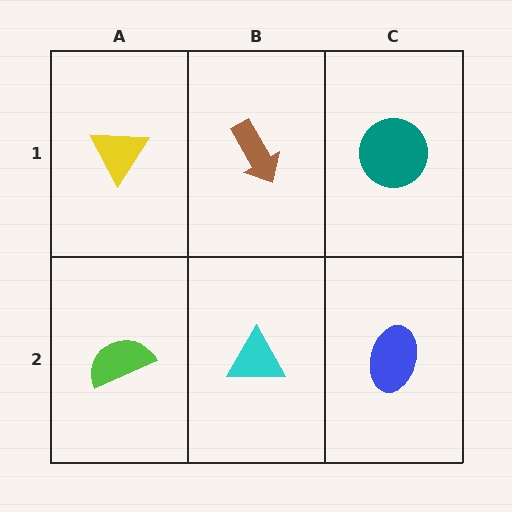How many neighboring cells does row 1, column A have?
2.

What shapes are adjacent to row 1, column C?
A blue ellipse (row 2, column C), a brown arrow (row 1, column B).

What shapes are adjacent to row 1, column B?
A cyan triangle (row 2, column B), a yellow triangle (row 1, column A), a teal circle (row 1, column C).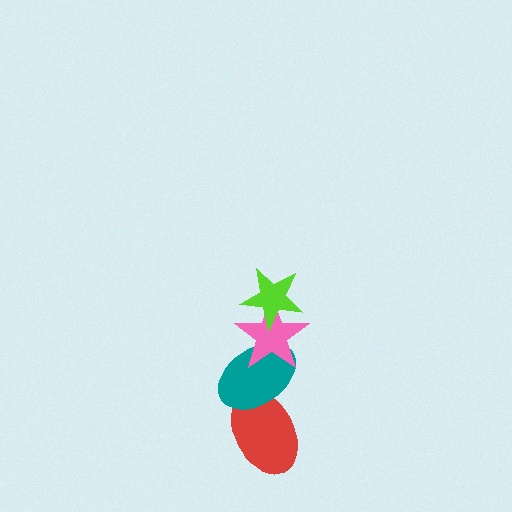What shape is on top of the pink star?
The lime star is on top of the pink star.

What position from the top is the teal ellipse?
The teal ellipse is 3rd from the top.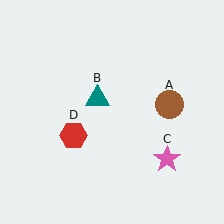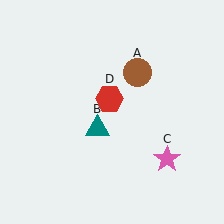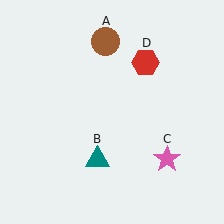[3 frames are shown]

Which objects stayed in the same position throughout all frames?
Pink star (object C) remained stationary.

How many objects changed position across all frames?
3 objects changed position: brown circle (object A), teal triangle (object B), red hexagon (object D).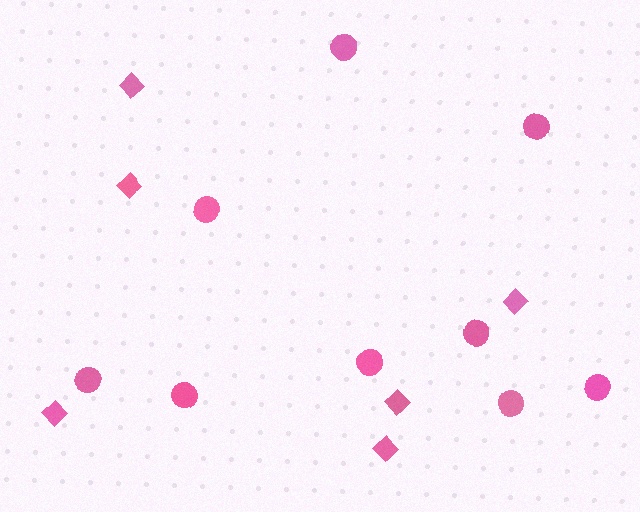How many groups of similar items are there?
There are 2 groups: one group of diamonds (6) and one group of circles (9).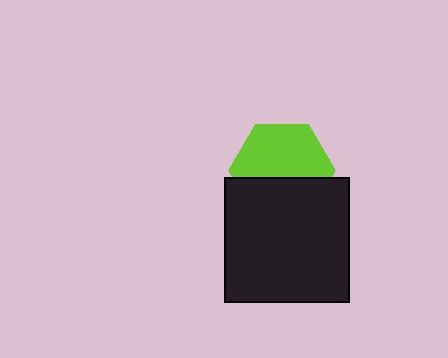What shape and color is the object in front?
The object in front is a black square.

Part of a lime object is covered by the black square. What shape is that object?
It is a hexagon.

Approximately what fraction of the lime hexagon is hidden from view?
Roughly 40% of the lime hexagon is hidden behind the black square.